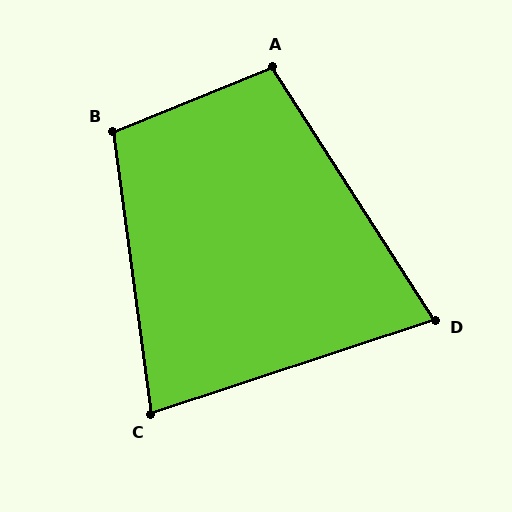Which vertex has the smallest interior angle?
D, at approximately 76 degrees.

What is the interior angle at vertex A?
Approximately 101 degrees (obtuse).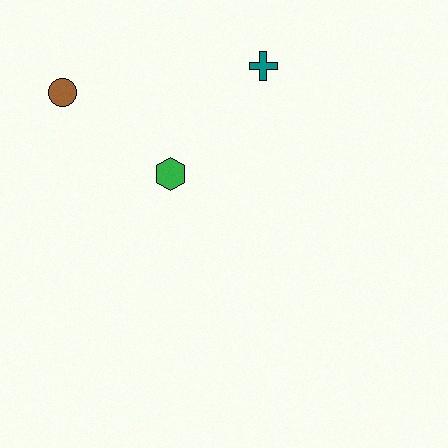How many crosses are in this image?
There is 1 cross.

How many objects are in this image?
There are 3 objects.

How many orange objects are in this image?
There are no orange objects.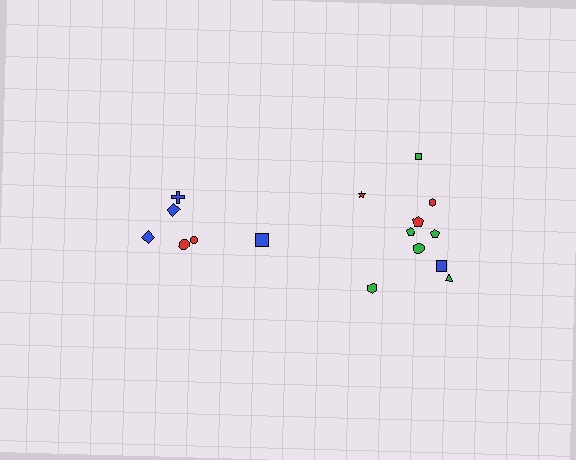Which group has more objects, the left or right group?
The right group.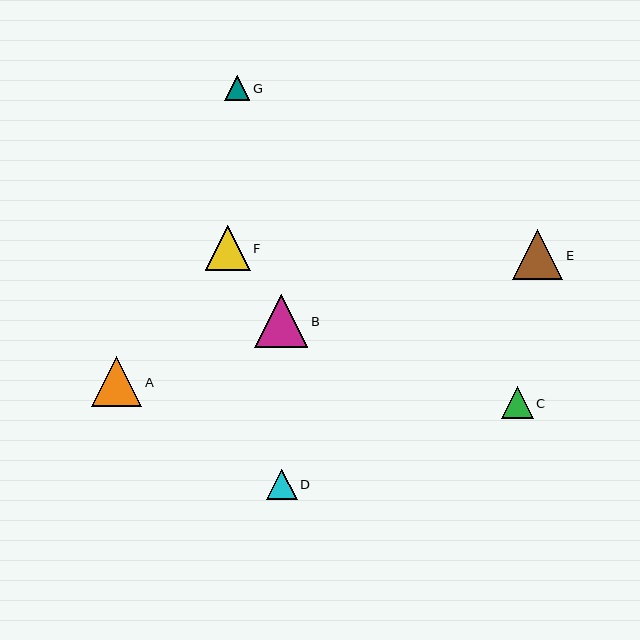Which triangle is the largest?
Triangle B is the largest with a size of approximately 53 pixels.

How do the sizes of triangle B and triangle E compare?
Triangle B and triangle E are approximately the same size.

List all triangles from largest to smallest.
From largest to smallest: B, A, E, F, C, D, G.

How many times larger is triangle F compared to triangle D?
Triangle F is approximately 1.5 times the size of triangle D.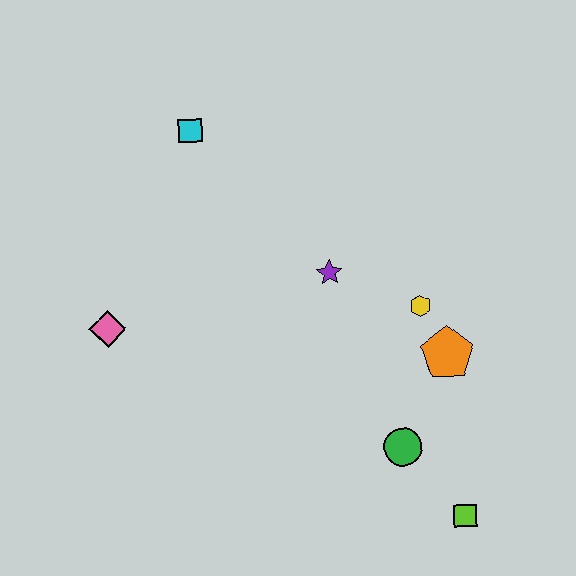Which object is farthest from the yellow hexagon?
The pink diamond is farthest from the yellow hexagon.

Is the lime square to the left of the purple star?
No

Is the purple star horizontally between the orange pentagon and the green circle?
No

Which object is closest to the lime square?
The green circle is closest to the lime square.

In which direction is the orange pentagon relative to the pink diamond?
The orange pentagon is to the right of the pink diamond.